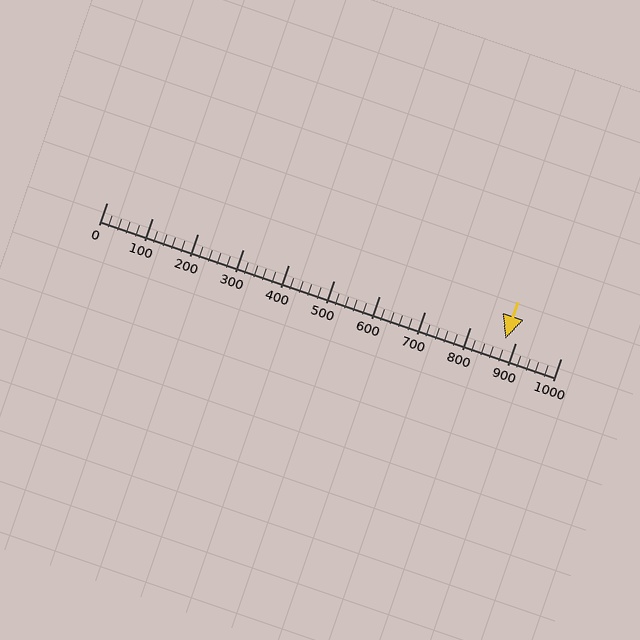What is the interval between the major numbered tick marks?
The major tick marks are spaced 100 units apart.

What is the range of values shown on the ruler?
The ruler shows values from 0 to 1000.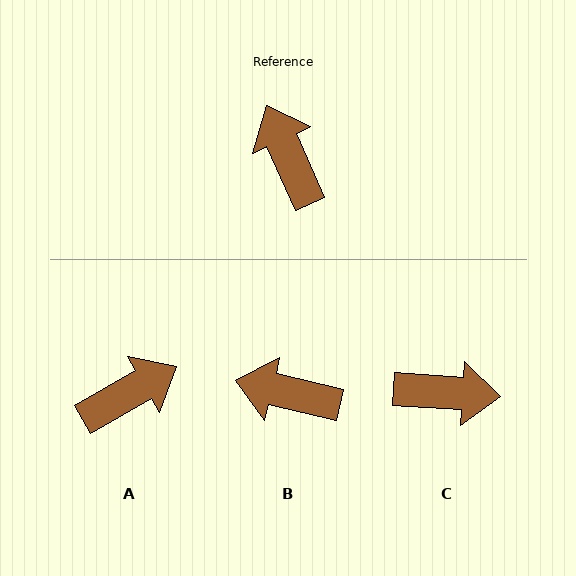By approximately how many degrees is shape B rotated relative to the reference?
Approximately 53 degrees counter-clockwise.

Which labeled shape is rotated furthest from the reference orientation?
C, about 118 degrees away.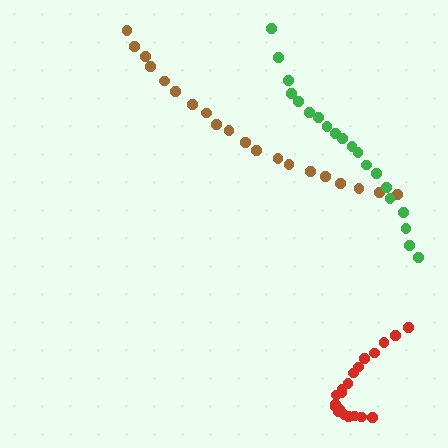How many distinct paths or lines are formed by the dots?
There are 3 distinct paths.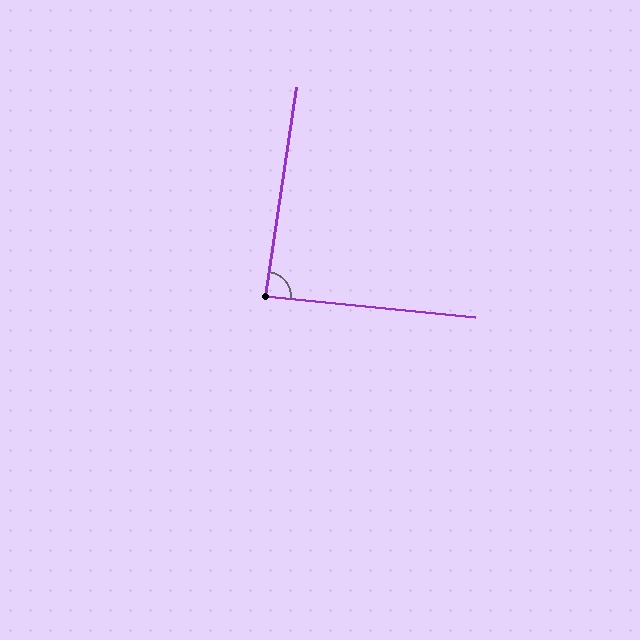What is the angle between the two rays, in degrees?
Approximately 87 degrees.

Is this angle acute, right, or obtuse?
It is approximately a right angle.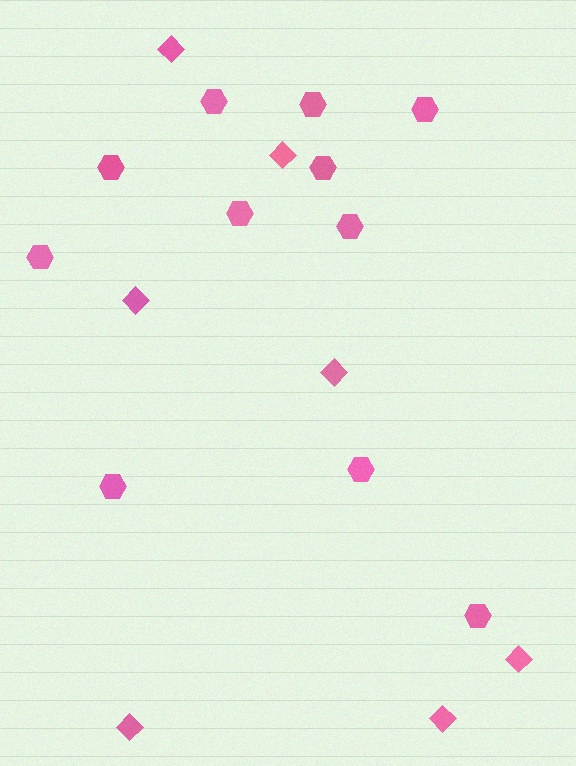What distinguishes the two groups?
There are 2 groups: one group of diamonds (7) and one group of hexagons (11).